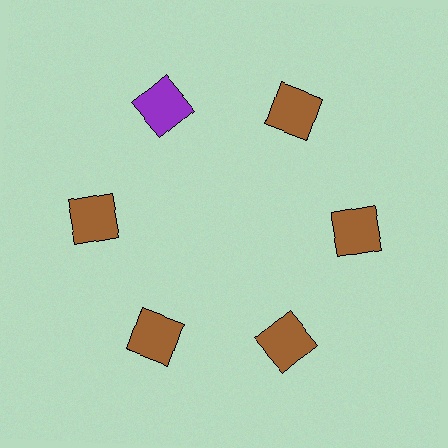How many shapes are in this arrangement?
There are 6 shapes arranged in a ring pattern.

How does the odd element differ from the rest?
It has a different color: purple instead of brown.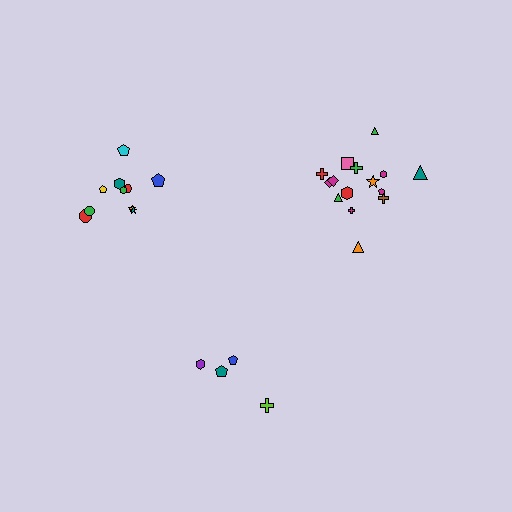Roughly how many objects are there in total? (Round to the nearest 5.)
Roughly 30 objects in total.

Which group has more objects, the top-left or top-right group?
The top-right group.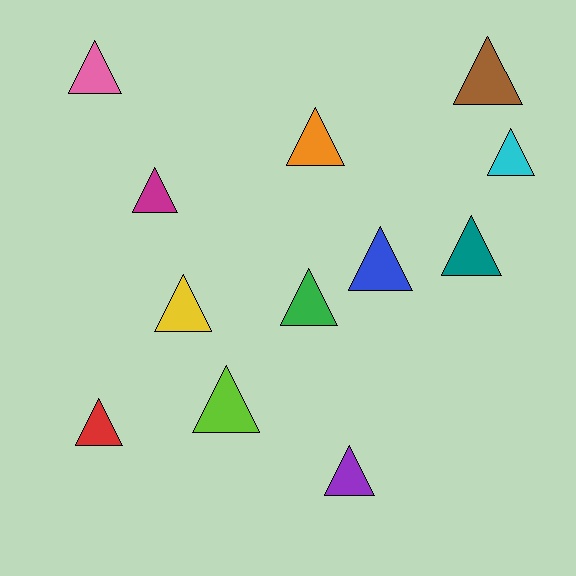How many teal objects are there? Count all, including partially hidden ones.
There is 1 teal object.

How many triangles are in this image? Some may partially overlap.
There are 12 triangles.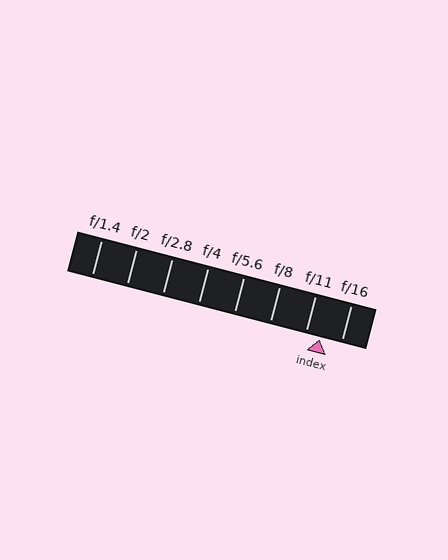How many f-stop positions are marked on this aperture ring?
There are 8 f-stop positions marked.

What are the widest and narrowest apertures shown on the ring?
The widest aperture shown is f/1.4 and the narrowest is f/16.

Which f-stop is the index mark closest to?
The index mark is closest to f/11.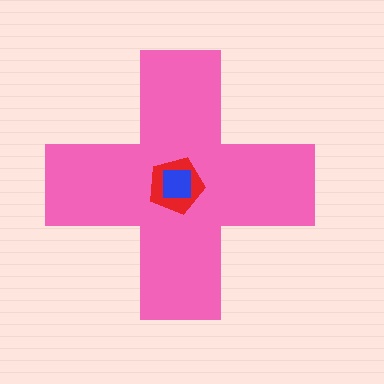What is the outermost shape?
The pink cross.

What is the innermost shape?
The blue square.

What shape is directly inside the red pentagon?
The blue square.